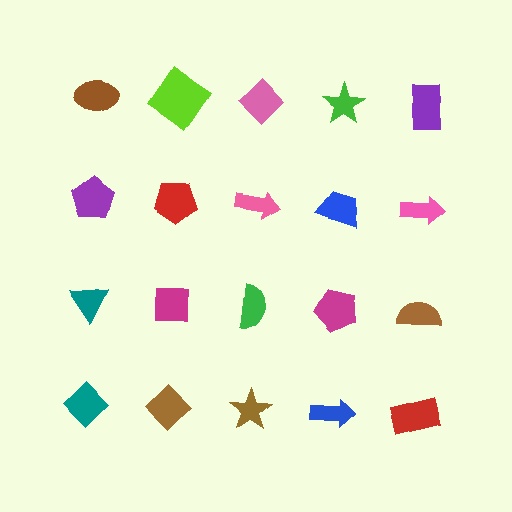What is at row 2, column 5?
A pink arrow.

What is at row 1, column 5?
A purple rectangle.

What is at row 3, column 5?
A brown semicircle.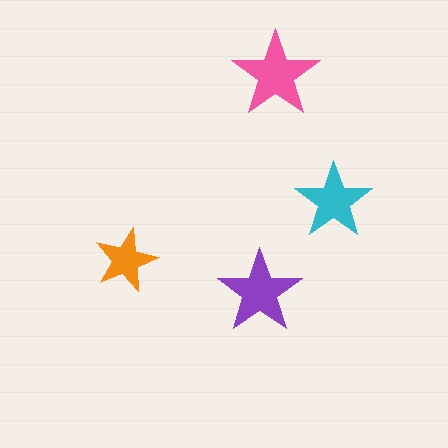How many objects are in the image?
There are 4 objects in the image.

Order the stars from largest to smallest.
the pink one, the purple one, the cyan one, the orange one.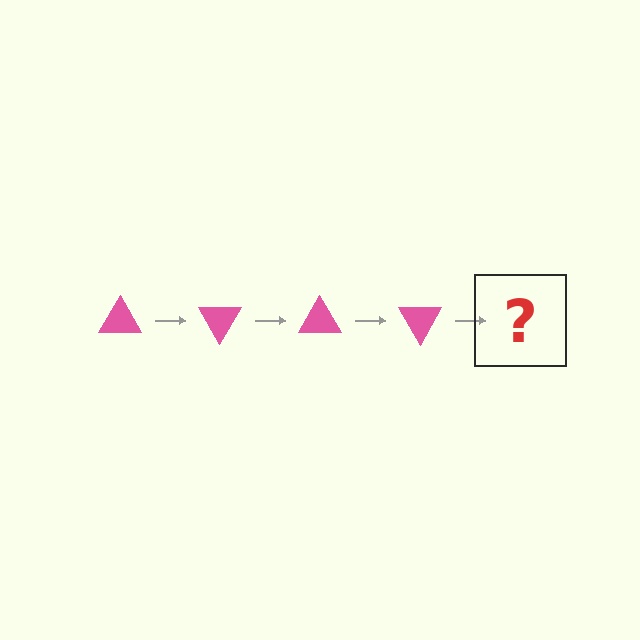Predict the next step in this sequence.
The next step is a pink triangle rotated 240 degrees.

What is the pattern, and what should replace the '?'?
The pattern is that the triangle rotates 60 degrees each step. The '?' should be a pink triangle rotated 240 degrees.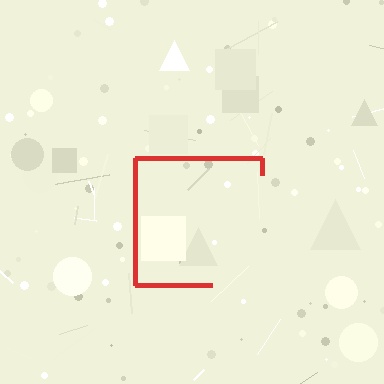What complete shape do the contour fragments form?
The contour fragments form a square.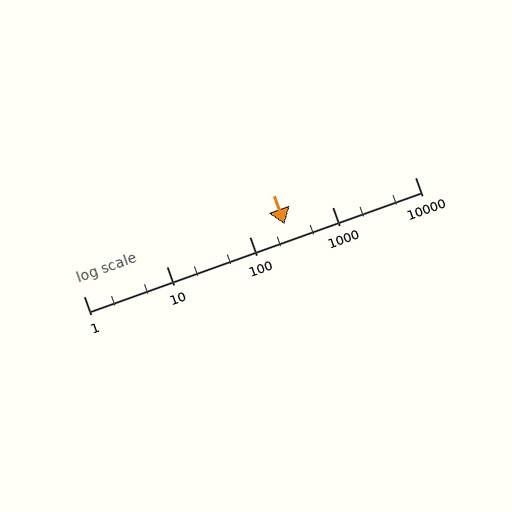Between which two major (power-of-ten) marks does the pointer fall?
The pointer is between 100 and 1000.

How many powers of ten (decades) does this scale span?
The scale spans 4 decades, from 1 to 10000.